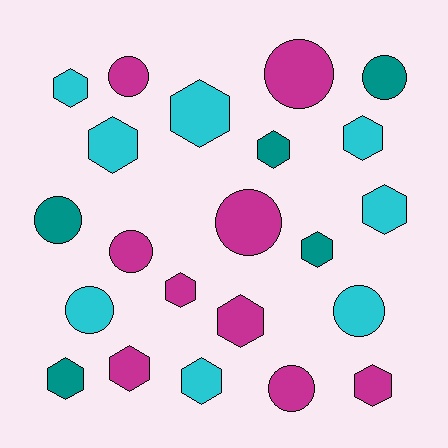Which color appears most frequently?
Magenta, with 9 objects.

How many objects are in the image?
There are 22 objects.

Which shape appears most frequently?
Hexagon, with 13 objects.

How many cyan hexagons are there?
There are 6 cyan hexagons.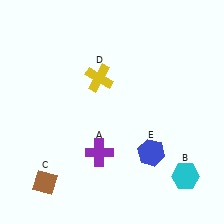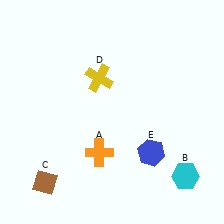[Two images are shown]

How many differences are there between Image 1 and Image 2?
There is 1 difference between the two images.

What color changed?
The cross (A) changed from purple in Image 1 to orange in Image 2.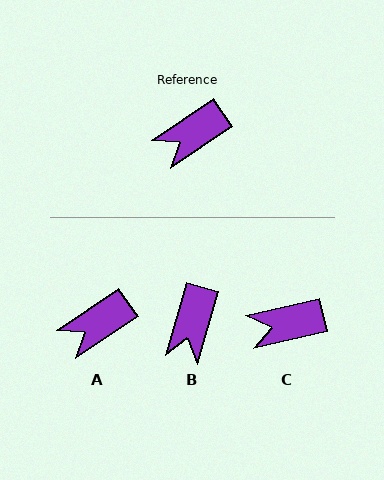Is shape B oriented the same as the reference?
No, it is off by about 40 degrees.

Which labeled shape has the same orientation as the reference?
A.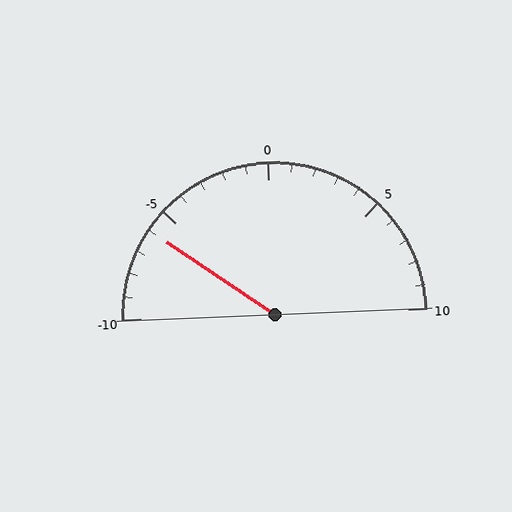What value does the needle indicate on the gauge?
The needle indicates approximately -6.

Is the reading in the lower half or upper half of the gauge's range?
The reading is in the lower half of the range (-10 to 10).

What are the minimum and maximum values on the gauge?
The gauge ranges from -10 to 10.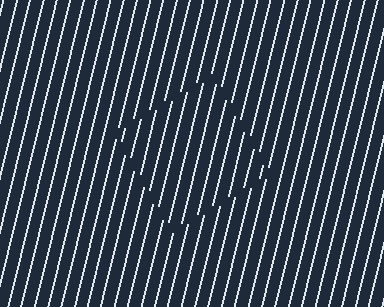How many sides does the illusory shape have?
4 sides — the line-ends trace a square.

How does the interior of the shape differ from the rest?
The interior of the shape contains the same grating, shifted by half a period — the contour is defined by the phase discontinuity where line-ends from the inner and outer gratings abut.